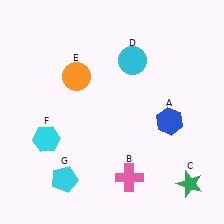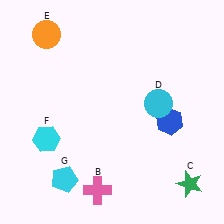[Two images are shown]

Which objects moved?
The objects that moved are: the pink cross (B), the cyan circle (D), the orange circle (E).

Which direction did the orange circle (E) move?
The orange circle (E) moved up.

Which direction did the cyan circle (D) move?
The cyan circle (D) moved down.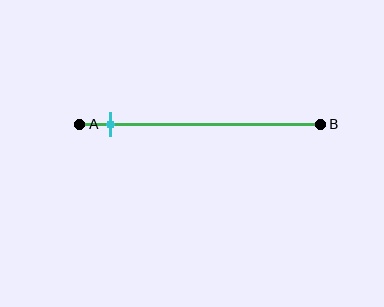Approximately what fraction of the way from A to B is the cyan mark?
The cyan mark is approximately 15% of the way from A to B.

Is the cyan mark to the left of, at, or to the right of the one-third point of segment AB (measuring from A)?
The cyan mark is to the left of the one-third point of segment AB.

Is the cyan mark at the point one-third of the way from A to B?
No, the mark is at about 15% from A, not at the 33% one-third point.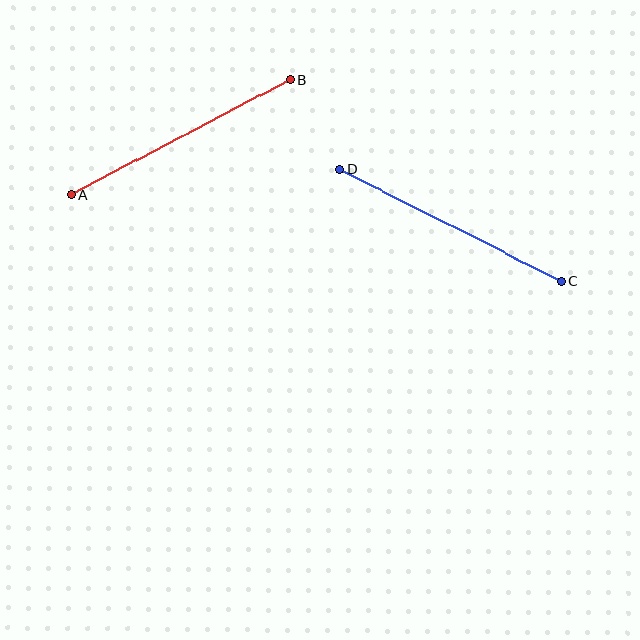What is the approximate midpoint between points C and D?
The midpoint is at approximately (451, 225) pixels.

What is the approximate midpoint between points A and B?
The midpoint is at approximately (181, 137) pixels.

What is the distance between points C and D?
The distance is approximately 248 pixels.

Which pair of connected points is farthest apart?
Points C and D are farthest apart.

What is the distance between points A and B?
The distance is approximately 247 pixels.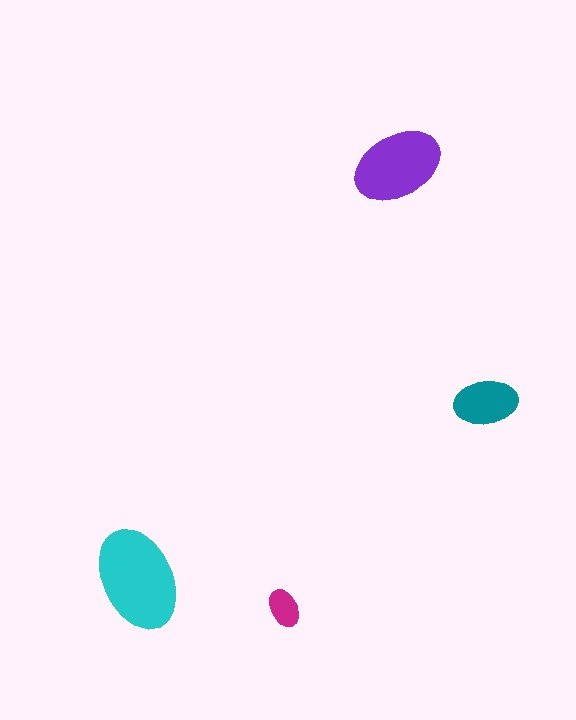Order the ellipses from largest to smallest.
the cyan one, the purple one, the teal one, the magenta one.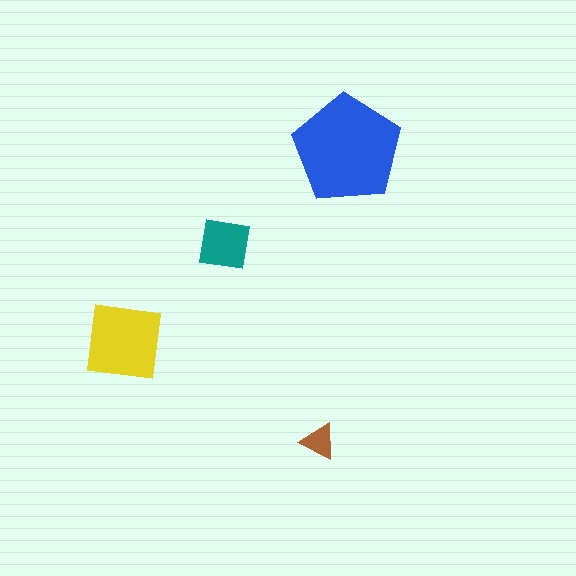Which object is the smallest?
The brown triangle.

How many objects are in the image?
There are 4 objects in the image.